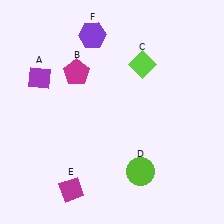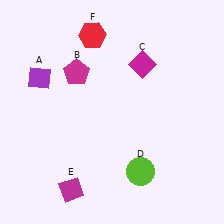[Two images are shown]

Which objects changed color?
C changed from lime to magenta. F changed from purple to red.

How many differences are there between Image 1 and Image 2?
There are 2 differences between the two images.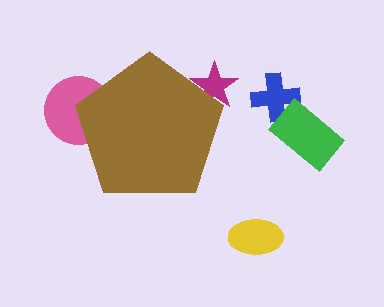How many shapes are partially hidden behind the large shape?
2 shapes are partially hidden.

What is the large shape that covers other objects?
A brown pentagon.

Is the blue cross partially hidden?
No, the blue cross is fully visible.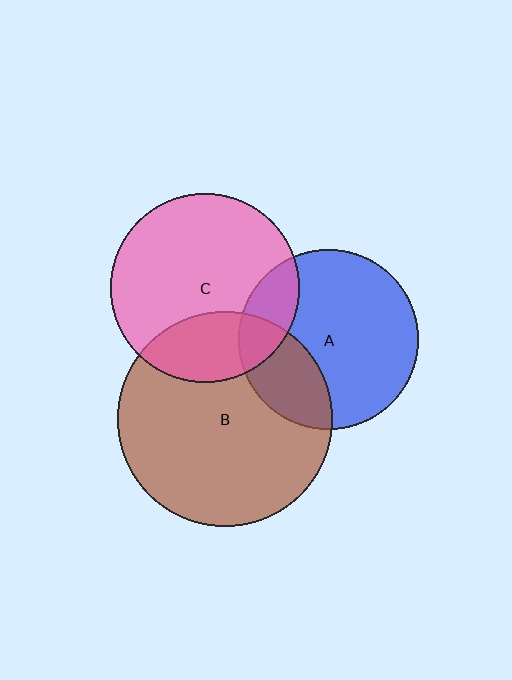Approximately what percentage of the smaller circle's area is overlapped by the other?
Approximately 15%.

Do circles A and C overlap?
Yes.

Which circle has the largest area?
Circle B (brown).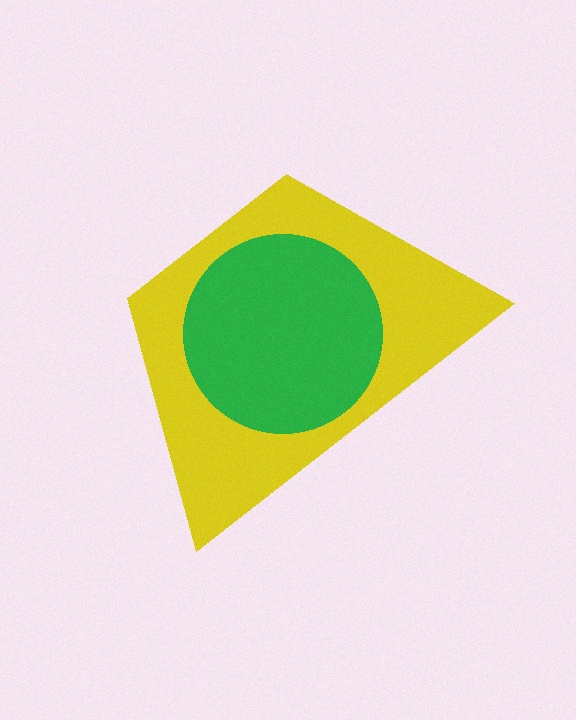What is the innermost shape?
The green circle.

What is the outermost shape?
The yellow trapezoid.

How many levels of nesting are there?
2.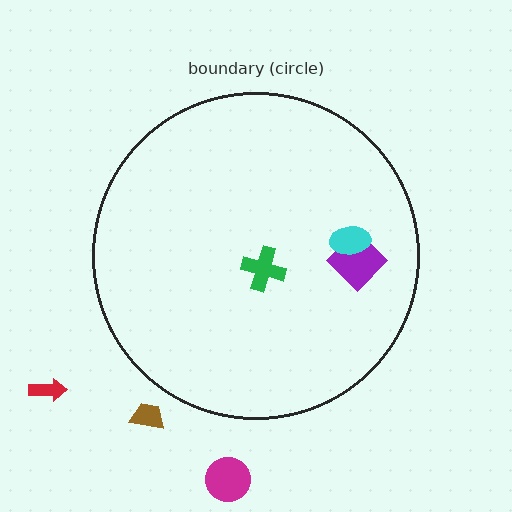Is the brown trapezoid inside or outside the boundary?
Outside.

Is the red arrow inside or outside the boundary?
Outside.